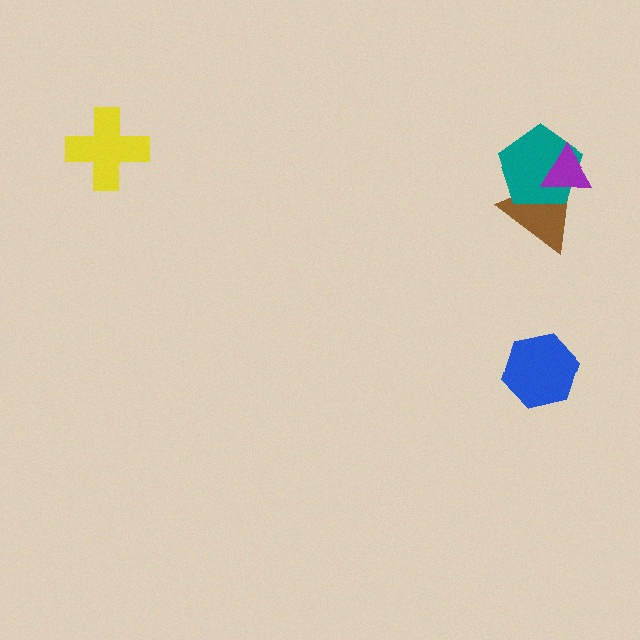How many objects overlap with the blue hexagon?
0 objects overlap with the blue hexagon.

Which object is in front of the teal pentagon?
The purple triangle is in front of the teal pentagon.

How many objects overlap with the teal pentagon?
2 objects overlap with the teal pentagon.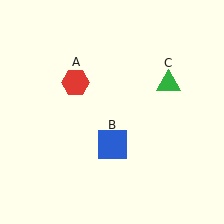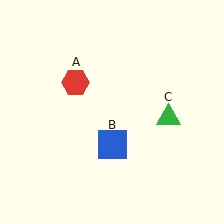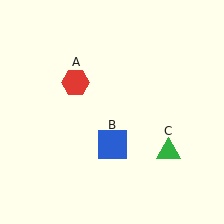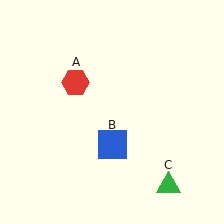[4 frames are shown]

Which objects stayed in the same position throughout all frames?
Red hexagon (object A) and blue square (object B) remained stationary.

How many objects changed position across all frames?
1 object changed position: green triangle (object C).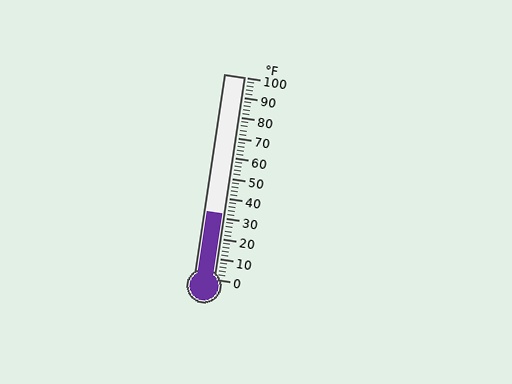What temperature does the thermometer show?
The thermometer shows approximately 32°F.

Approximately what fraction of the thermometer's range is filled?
The thermometer is filled to approximately 30% of its range.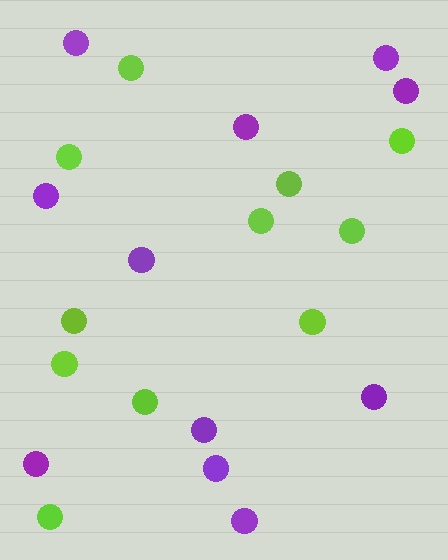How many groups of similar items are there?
There are 2 groups: one group of purple circles (11) and one group of lime circles (11).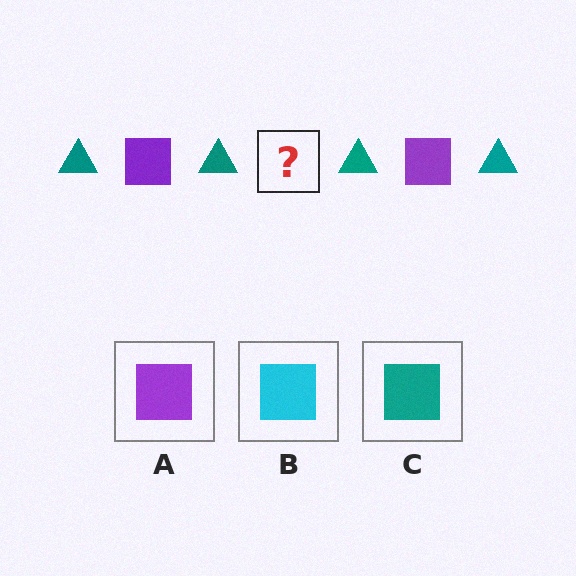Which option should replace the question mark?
Option A.